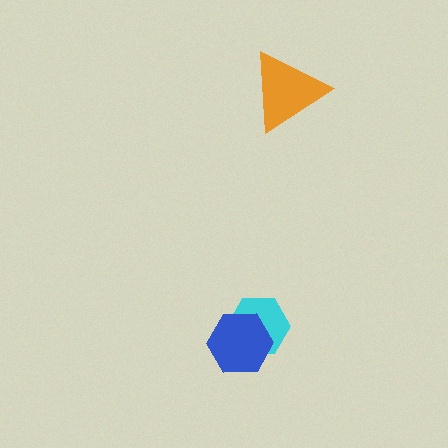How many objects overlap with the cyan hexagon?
1 object overlaps with the cyan hexagon.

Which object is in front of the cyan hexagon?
The blue hexagon is in front of the cyan hexagon.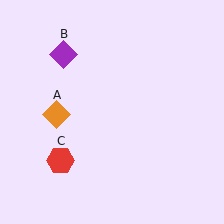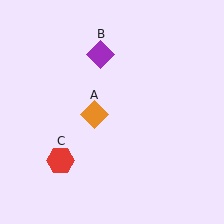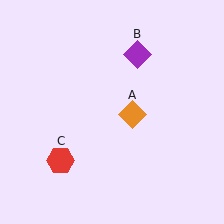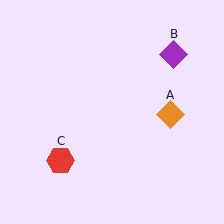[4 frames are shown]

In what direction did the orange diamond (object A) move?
The orange diamond (object A) moved right.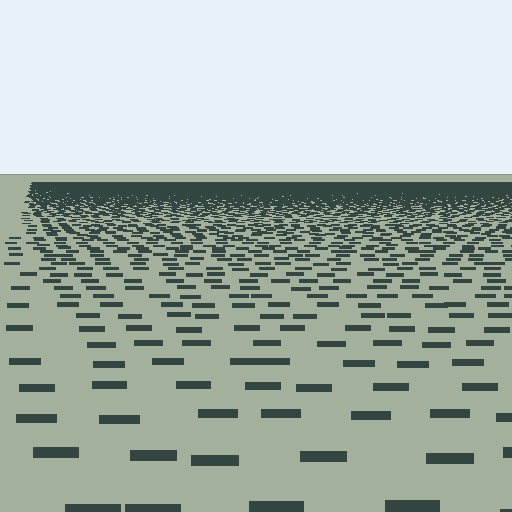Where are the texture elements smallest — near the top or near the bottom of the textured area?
Near the top.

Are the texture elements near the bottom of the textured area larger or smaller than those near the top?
Larger. Near the bottom, elements are closer to the viewer and appear at a bigger on-screen size.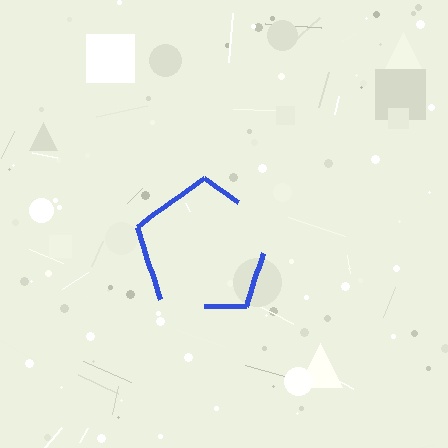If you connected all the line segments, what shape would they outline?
They would outline a pentagon.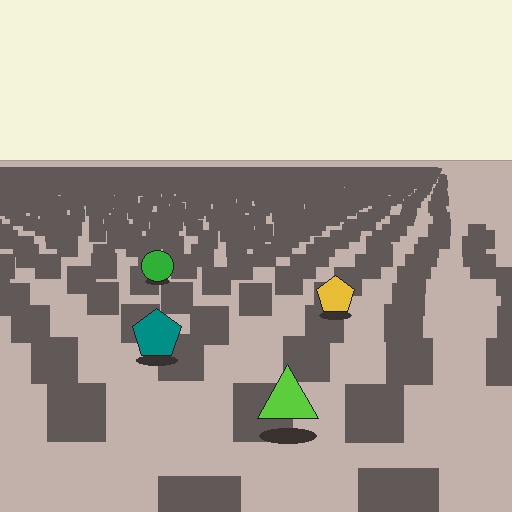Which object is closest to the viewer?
The lime triangle is closest. The texture marks near it are larger and more spread out.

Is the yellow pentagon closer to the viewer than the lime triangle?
No. The lime triangle is closer — you can tell from the texture gradient: the ground texture is coarser near it.